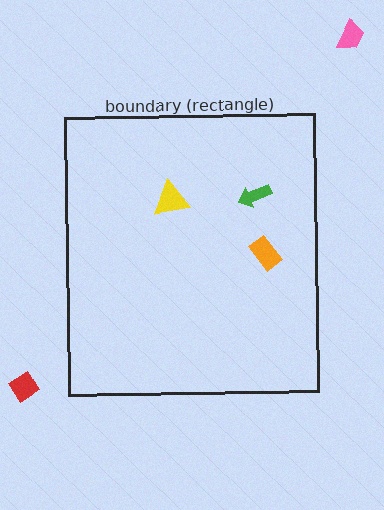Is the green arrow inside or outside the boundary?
Inside.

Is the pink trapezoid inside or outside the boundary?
Outside.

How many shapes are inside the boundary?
3 inside, 2 outside.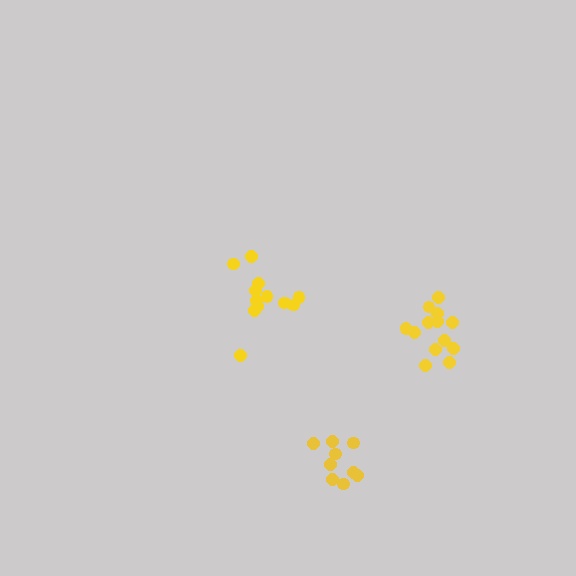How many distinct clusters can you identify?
There are 3 distinct clusters.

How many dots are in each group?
Group 1: 12 dots, Group 2: 13 dots, Group 3: 9 dots (34 total).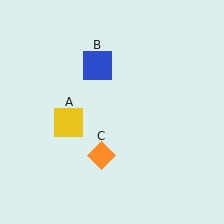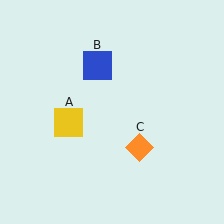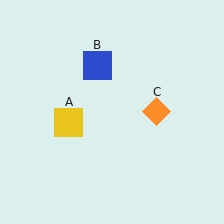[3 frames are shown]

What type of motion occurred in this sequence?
The orange diamond (object C) rotated counterclockwise around the center of the scene.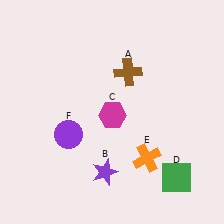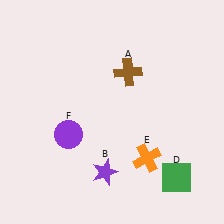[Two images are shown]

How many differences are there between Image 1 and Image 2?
There is 1 difference between the two images.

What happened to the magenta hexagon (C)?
The magenta hexagon (C) was removed in Image 2. It was in the bottom-right area of Image 1.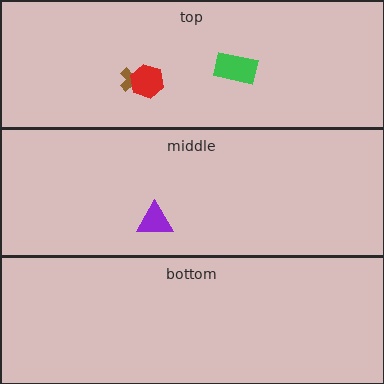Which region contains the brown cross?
The top region.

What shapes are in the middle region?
The purple triangle.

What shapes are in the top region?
The brown cross, the red hexagon, the green rectangle.